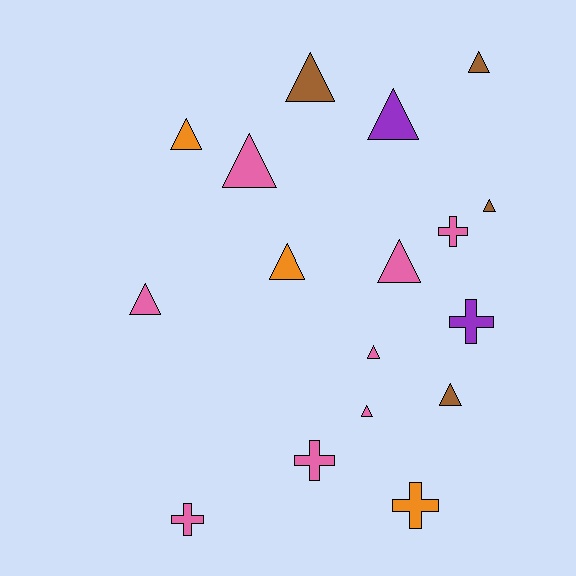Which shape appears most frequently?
Triangle, with 12 objects.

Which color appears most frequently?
Pink, with 8 objects.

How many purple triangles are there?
There is 1 purple triangle.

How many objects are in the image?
There are 17 objects.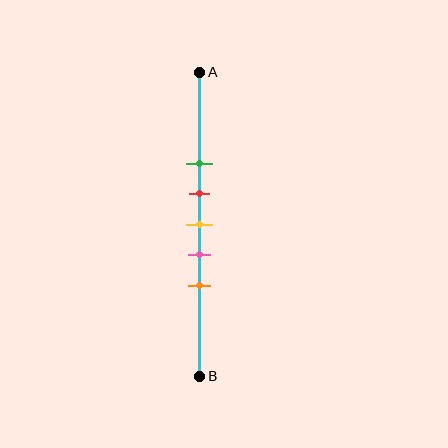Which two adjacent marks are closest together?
The red and yellow marks are the closest adjacent pair.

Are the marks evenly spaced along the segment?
Yes, the marks are approximately evenly spaced.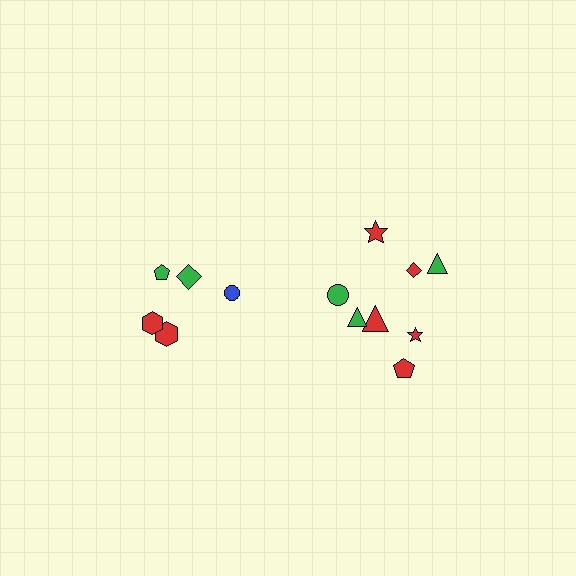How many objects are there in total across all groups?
There are 13 objects.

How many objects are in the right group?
There are 8 objects.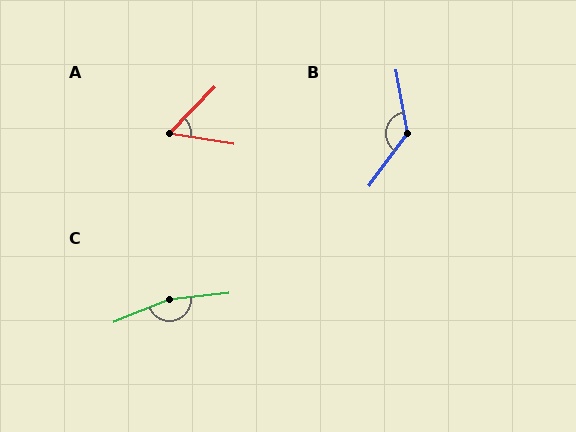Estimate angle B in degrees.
Approximately 133 degrees.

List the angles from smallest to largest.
A (55°), B (133°), C (164°).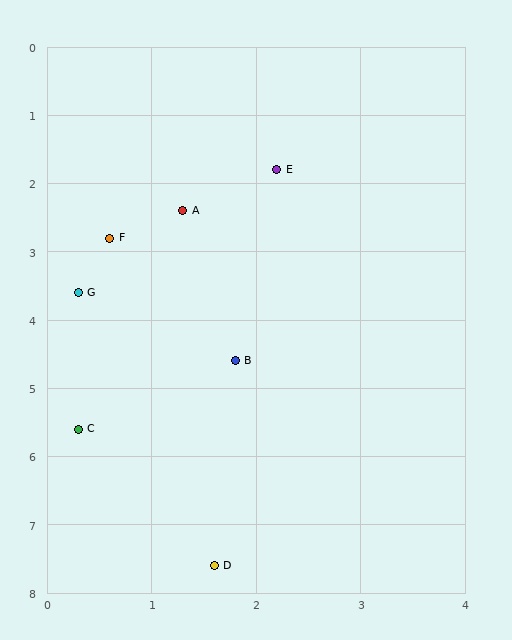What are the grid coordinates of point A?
Point A is at approximately (1.3, 2.4).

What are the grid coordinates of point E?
Point E is at approximately (2.2, 1.8).